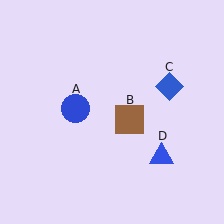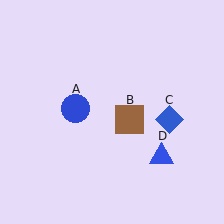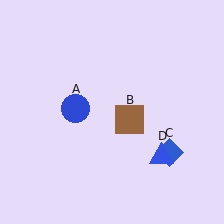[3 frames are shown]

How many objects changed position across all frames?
1 object changed position: blue diamond (object C).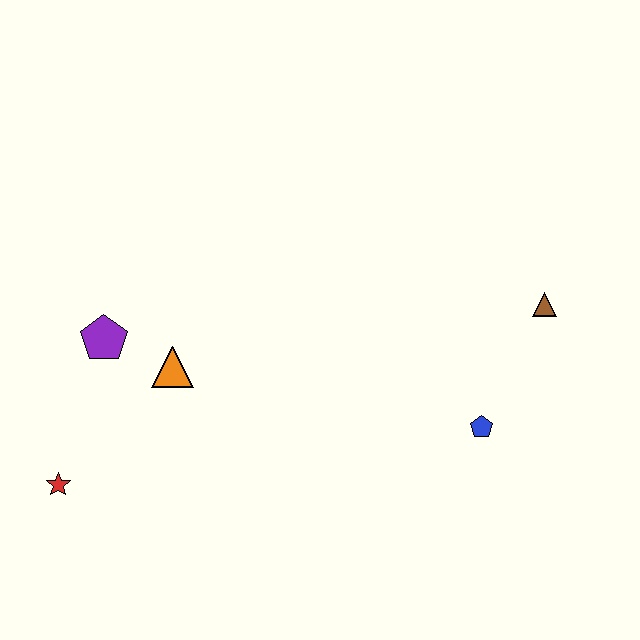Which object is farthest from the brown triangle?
The red star is farthest from the brown triangle.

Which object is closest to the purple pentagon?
The orange triangle is closest to the purple pentagon.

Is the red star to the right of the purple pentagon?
No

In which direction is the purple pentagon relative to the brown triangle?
The purple pentagon is to the left of the brown triangle.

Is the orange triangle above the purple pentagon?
No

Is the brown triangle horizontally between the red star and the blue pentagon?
No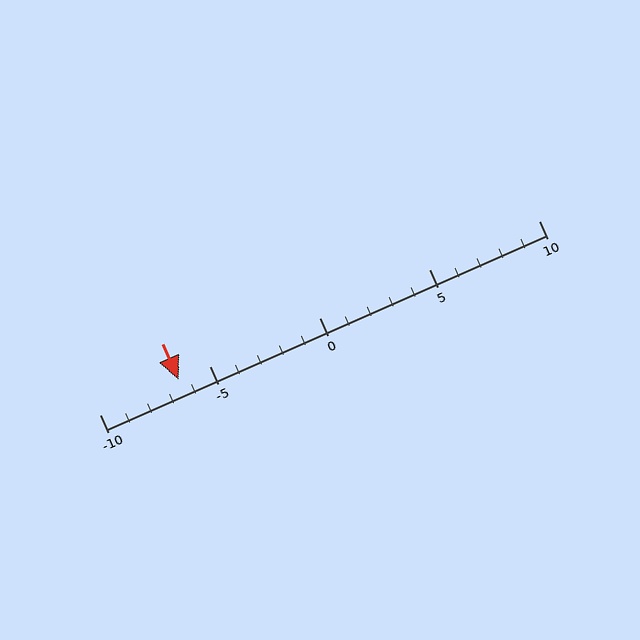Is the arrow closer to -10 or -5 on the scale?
The arrow is closer to -5.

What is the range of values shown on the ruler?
The ruler shows values from -10 to 10.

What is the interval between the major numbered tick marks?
The major tick marks are spaced 5 units apart.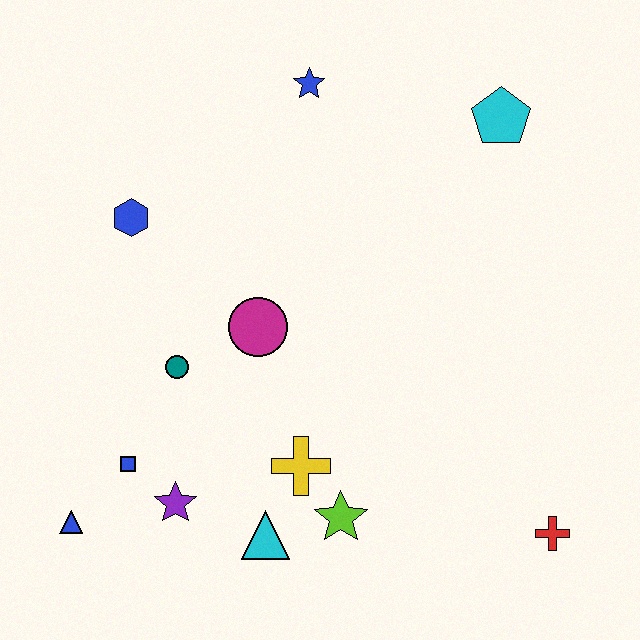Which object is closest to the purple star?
The blue square is closest to the purple star.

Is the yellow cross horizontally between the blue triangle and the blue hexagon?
No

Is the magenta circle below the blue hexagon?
Yes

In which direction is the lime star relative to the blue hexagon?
The lime star is below the blue hexagon.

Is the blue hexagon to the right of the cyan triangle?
No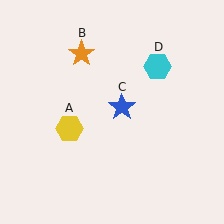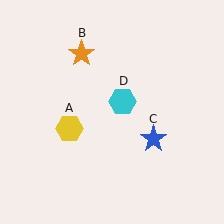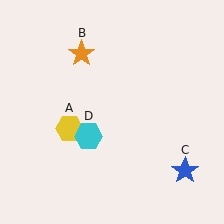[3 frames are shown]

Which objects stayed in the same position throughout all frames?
Yellow hexagon (object A) and orange star (object B) remained stationary.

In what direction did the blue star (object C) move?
The blue star (object C) moved down and to the right.